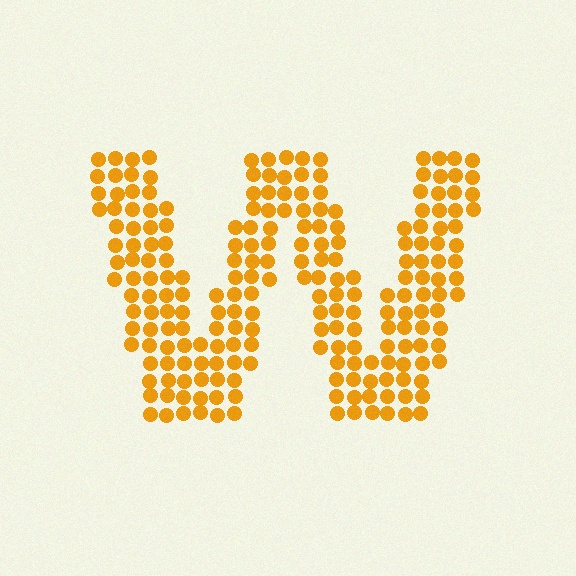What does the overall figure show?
The overall figure shows the letter W.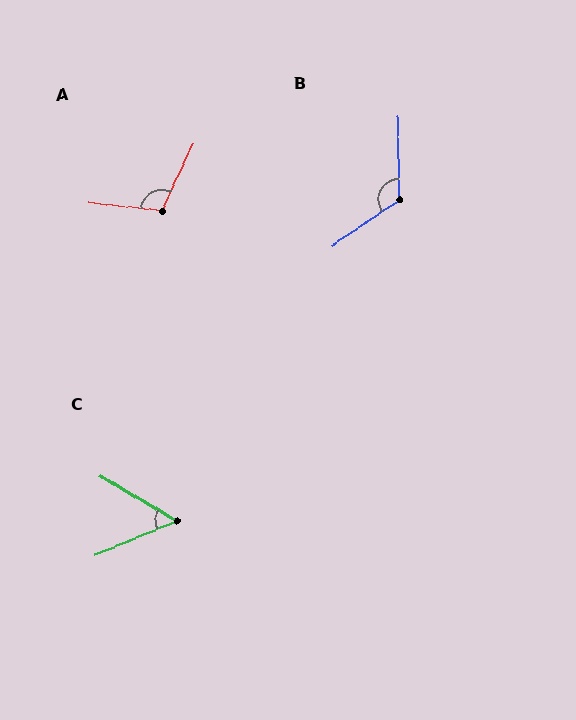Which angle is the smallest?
C, at approximately 53 degrees.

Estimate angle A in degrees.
Approximately 108 degrees.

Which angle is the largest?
B, at approximately 123 degrees.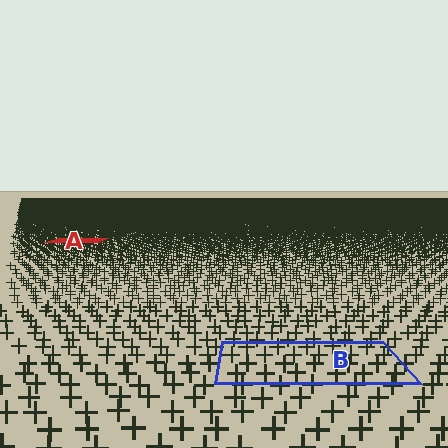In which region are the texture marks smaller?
The texture marks are smaller in region A, because it is farther away.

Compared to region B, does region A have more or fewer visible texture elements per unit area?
Region A has more texture elements per unit area — they are packed more densely because it is farther away.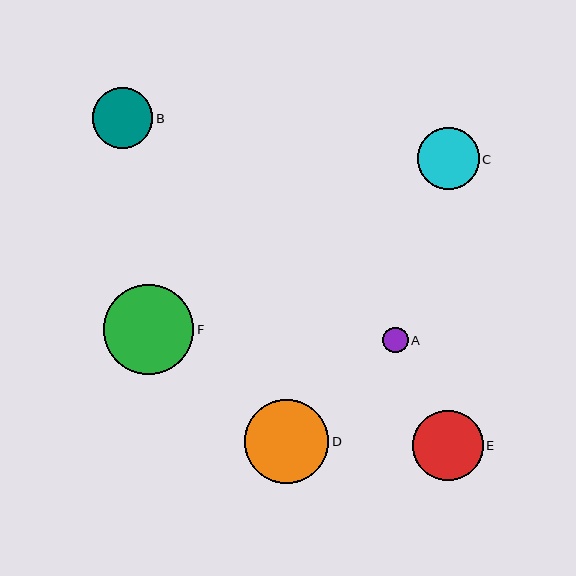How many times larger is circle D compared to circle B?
Circle D is approximately 1.4 times the size of circle B.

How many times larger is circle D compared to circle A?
Circle D is approximately 3.4 times the size of circle A.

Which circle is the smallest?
Circle A is the smallest with a size of approximately 25 pixels.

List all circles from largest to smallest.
From largest to smallest: F, D, E, C, B, A.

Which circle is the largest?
Circle F is the largest with a size of approximately 90 pixels.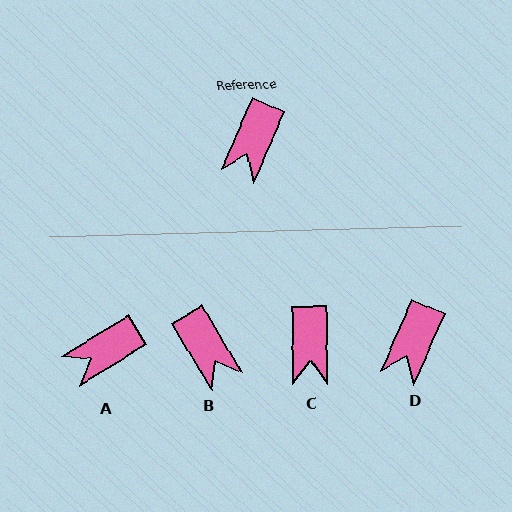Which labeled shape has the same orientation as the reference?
D.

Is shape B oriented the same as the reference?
No, it is off by about 54 degrees.